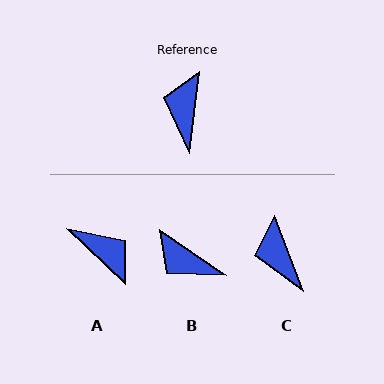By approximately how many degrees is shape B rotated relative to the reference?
Approximately 63 degrees counter-clockwise.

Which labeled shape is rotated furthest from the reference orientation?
A, about 126 degrees away.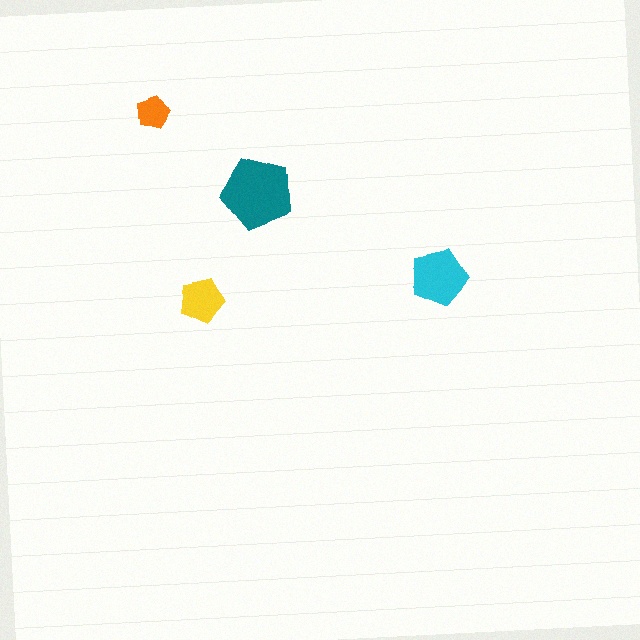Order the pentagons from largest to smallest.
the teal one, the cyan one, the yellow one, the orange one.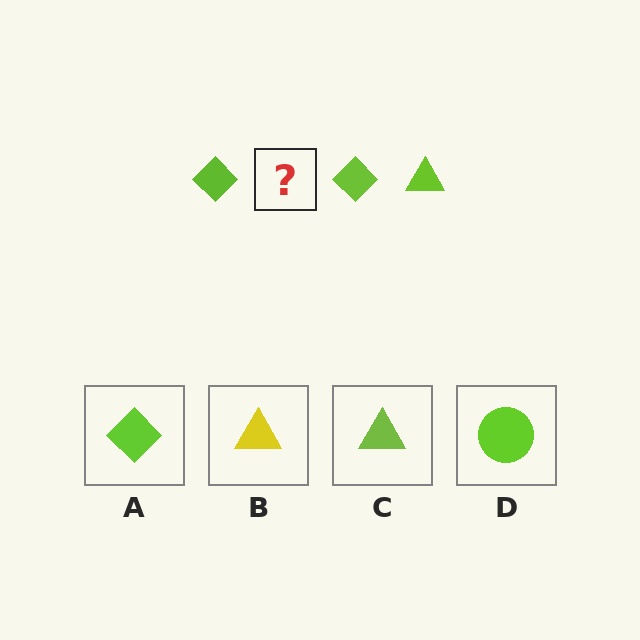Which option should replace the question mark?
Option C.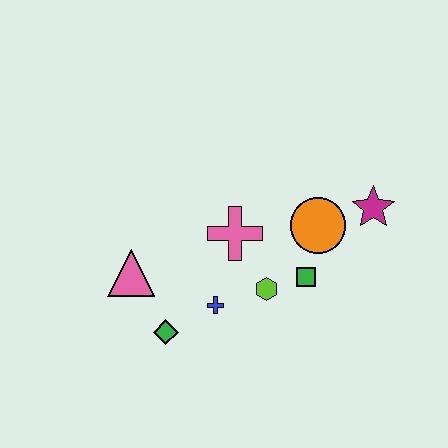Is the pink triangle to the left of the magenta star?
Yes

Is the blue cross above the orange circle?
No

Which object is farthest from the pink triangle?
The magenta star is farthest from the pink triangle.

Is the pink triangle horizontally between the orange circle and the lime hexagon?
No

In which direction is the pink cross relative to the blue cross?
The pink cross is above the blue cross.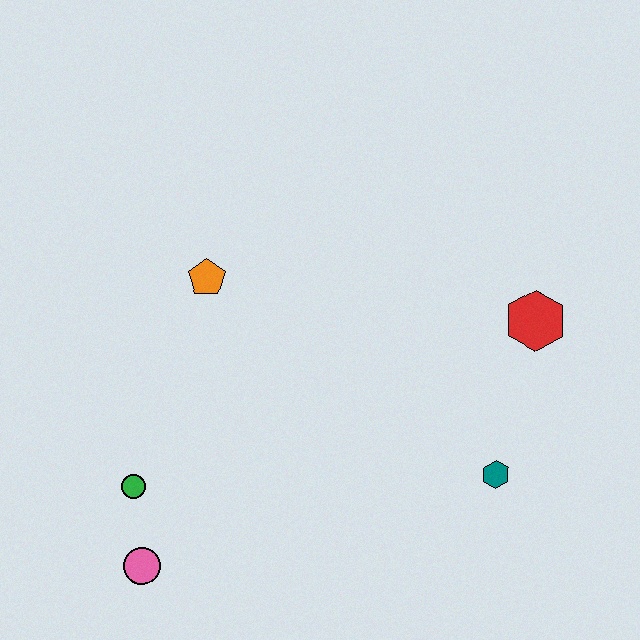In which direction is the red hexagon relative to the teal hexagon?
The red hexagon is above the teal hexagon.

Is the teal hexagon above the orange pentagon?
No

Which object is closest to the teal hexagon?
The red hexagon is closest to the teal hexagon.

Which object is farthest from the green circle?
The red hexagon is farthest from the green circle.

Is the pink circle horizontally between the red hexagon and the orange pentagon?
No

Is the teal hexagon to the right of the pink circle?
Yes